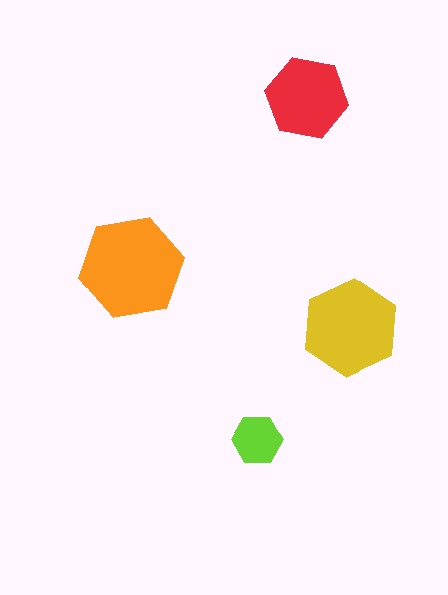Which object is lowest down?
The lime hexagon is bottommost.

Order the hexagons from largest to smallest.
the orange one, the yellow one, the red one, the lime one.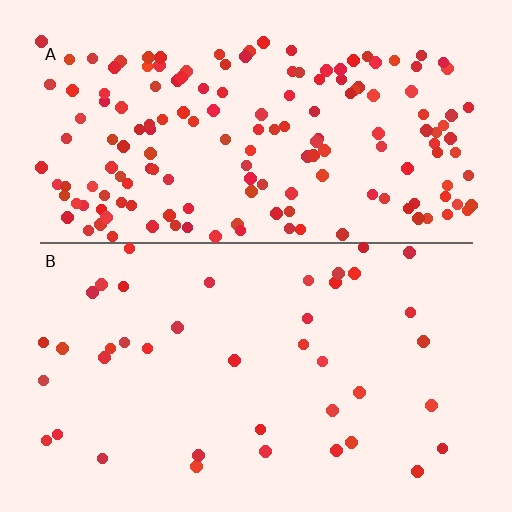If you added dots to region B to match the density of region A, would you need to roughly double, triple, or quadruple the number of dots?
Approximately quadruple.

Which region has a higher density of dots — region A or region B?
A (the top).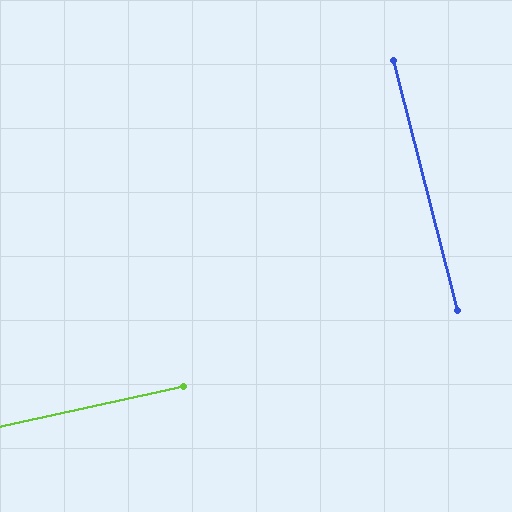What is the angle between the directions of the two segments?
Approximately 88 degrees.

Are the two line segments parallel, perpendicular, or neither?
Perpendicular — they meet at approximately 88°.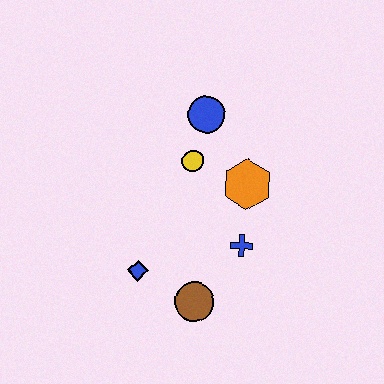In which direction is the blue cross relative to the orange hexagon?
The blue cross is below the orange hexagon.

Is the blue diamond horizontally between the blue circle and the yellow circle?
No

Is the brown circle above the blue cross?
No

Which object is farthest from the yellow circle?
The brown circle is farthest from the yellow circle.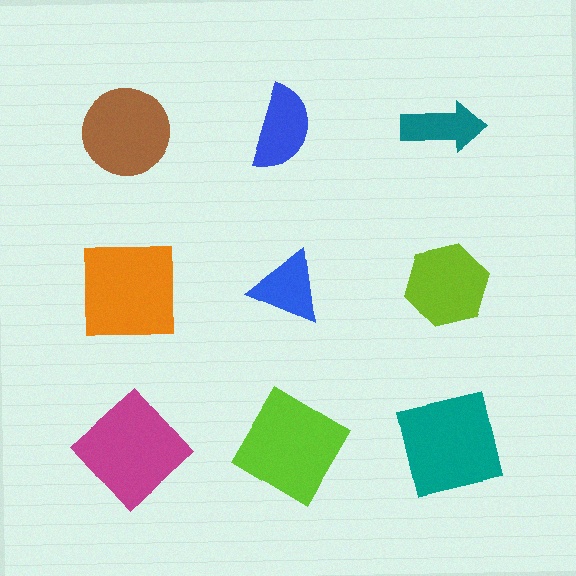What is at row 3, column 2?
A lime diamond.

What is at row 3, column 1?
A magenta diamond.